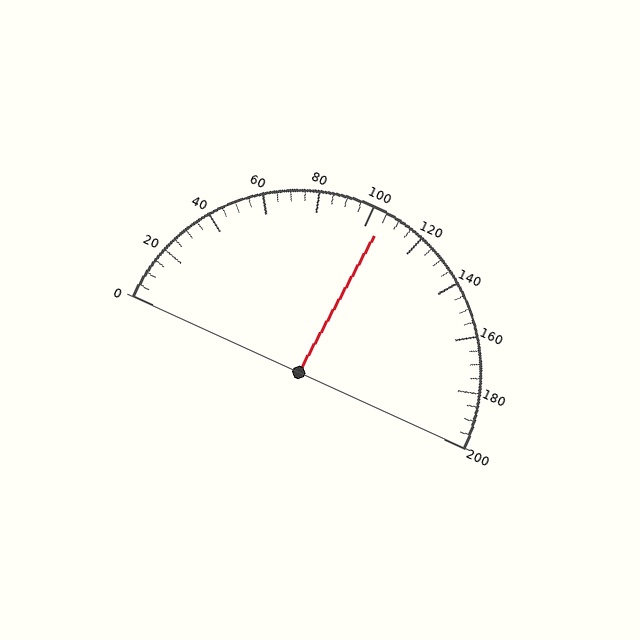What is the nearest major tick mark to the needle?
The nearest major tick mark is 100.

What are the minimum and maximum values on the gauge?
The gauge ranges from 0 to 200.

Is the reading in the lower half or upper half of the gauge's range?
The reading is in the upper half of the range (0 to 200).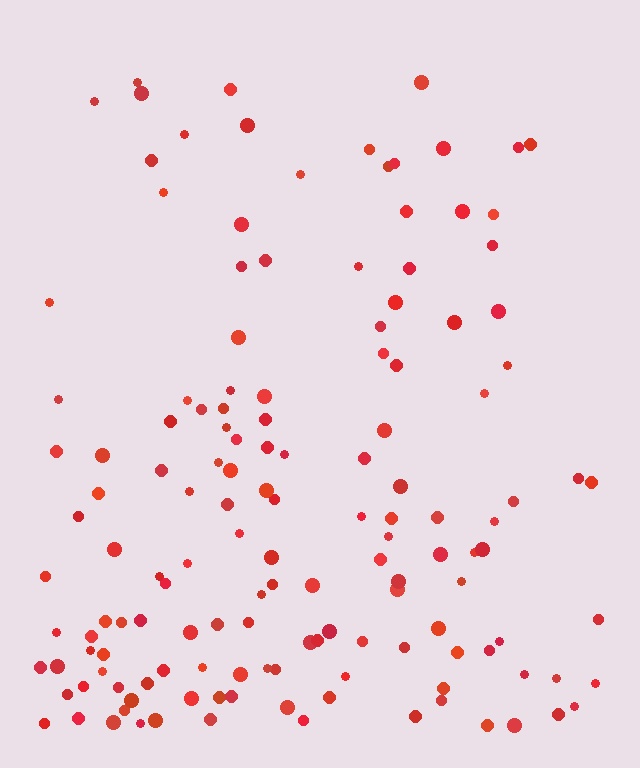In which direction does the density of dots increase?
From top to bottom, with the bottom side densest.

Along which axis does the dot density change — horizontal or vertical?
Vertical.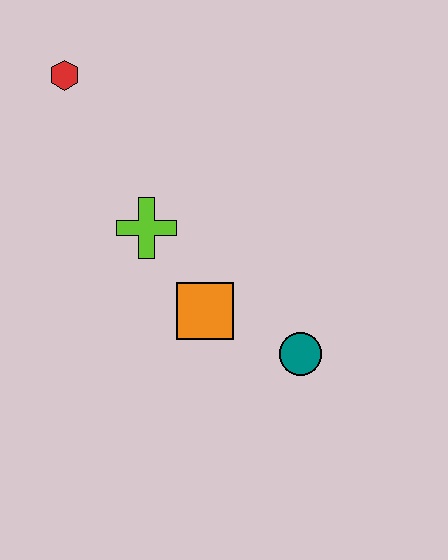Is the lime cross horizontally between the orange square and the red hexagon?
Yes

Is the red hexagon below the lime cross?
No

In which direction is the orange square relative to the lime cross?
The orange square is below the lime cross.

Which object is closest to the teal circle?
The orange square is closest to the teal circle.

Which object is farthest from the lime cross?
The teal circle is farthest from the lime cross.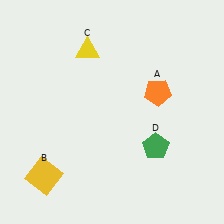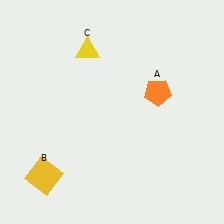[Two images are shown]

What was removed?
The green pentagon (D) was removed in Image 2.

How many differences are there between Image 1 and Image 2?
There is 1 difference between the two images.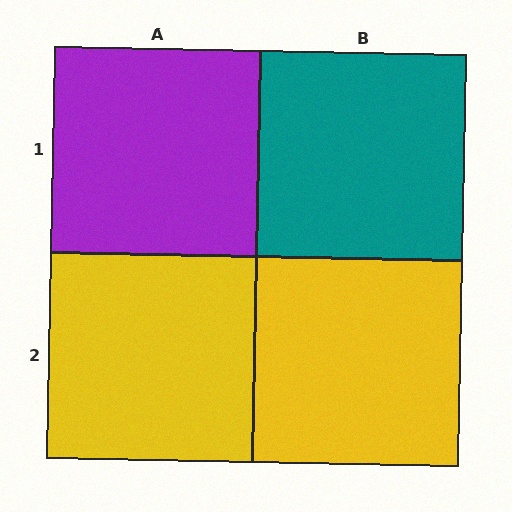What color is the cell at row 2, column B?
Yellow.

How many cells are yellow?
2 cells are yellow.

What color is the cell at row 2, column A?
Yellow.